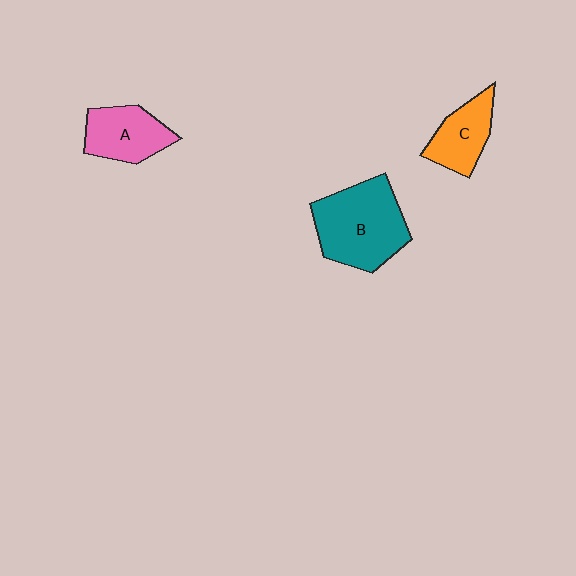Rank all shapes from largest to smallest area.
From largest to smallest: B (teal), A (pink), C (orange).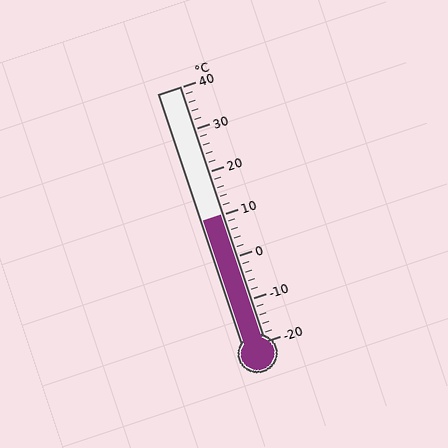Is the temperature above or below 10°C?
The temperature is at 10°C.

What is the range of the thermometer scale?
The thermometer scale ranges from -20°C to 40°C.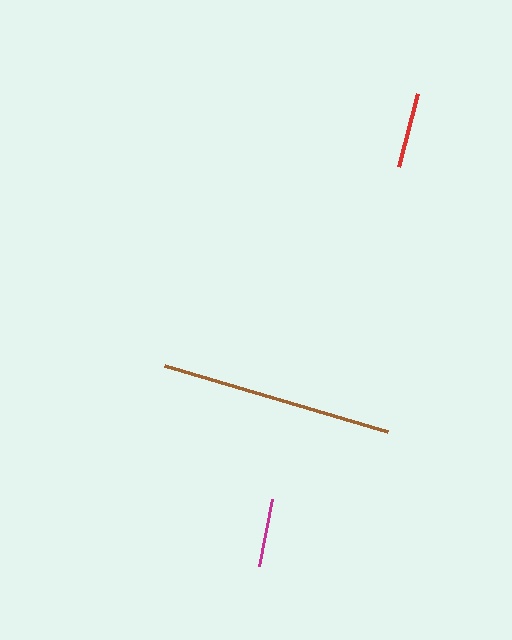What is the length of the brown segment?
The brown segment is approximately 232 pixels long.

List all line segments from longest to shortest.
From longest to shortest: brown, red, magenta.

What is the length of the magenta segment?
The magenta segment is approximately 68 pixels long.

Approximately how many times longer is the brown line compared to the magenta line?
The brown line is approximately 3.4 times the length of the magenta line.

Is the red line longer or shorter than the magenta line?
The red line is longer than the magenta line.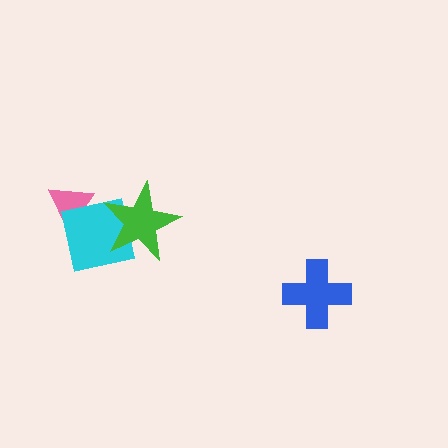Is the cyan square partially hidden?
Yes, it is partially covered by another shape.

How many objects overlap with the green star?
1 object overlaps with the green star.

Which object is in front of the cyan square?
The green star is in front of the cyan square.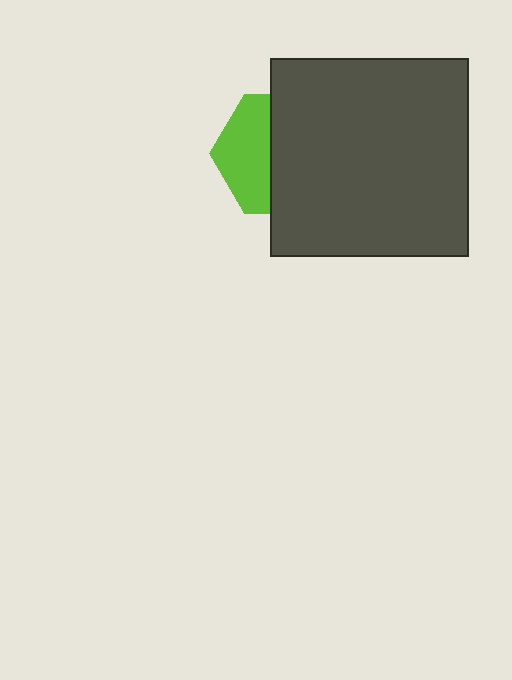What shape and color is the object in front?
The object in front is a dark gray square.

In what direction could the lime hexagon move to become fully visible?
The lime hexagon could move left. That would shift it out from behind the dark gray square entirely.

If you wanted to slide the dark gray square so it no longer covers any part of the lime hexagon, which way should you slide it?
Slide it right — that is the most direct way to separate the two shapes.